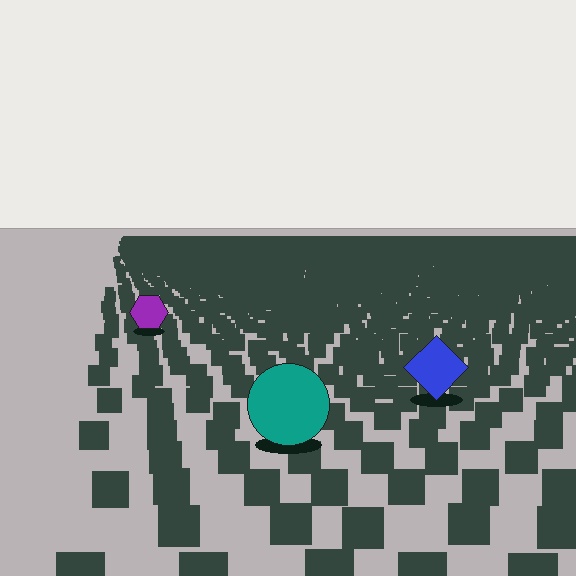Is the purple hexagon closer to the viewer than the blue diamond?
No. The blue diamond is closer — you can tell from the texture gradient: the ground texture is coarser near it.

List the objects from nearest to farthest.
From nearest to farthest: the teal circle, the blue diamond, the purple hexagon.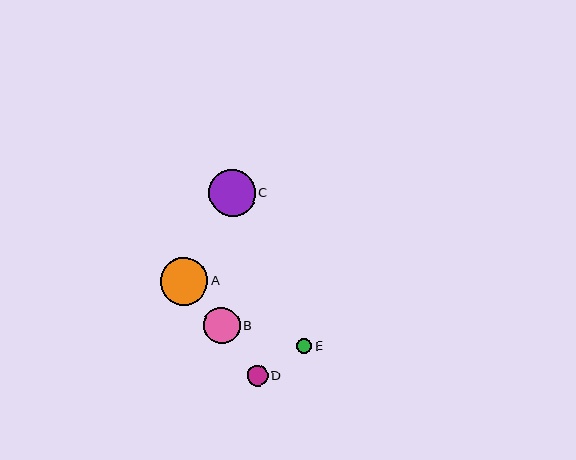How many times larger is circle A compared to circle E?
Circle A is approximately 3.2 times the size of circle E.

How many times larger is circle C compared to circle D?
Circle C is approximately 2.2 times the size of circle D.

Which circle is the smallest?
Circle E is the smallest with a size of approximately 15 pixels.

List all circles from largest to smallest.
From largest to smallest: A, C, B, D, E.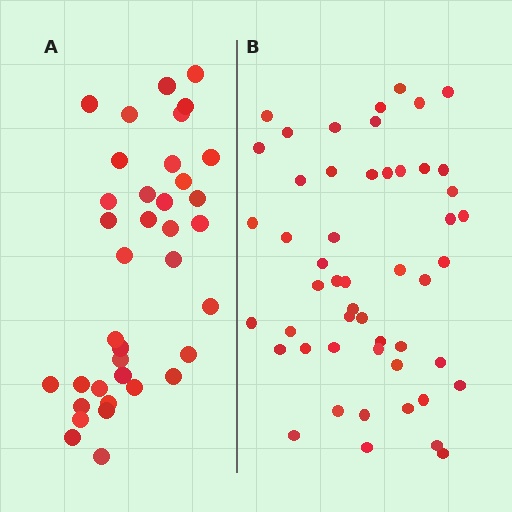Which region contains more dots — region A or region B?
Region B (the right region) has more dots.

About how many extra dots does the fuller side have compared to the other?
Region B has approximately 15 more dots than region A.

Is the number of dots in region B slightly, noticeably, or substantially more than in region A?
Region B has noticeably more, but not dramatically so. The ratio is roughly 1.4 to 1.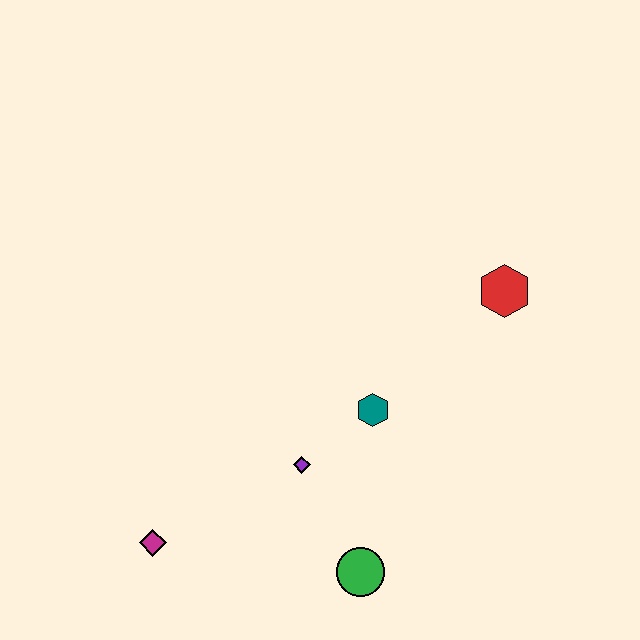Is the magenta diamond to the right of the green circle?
No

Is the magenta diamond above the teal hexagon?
No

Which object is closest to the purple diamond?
The teal hexagon is closest to the purple diamond.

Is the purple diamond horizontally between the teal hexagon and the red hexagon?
No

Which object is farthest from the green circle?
The red hexagon is farthest from the green circle.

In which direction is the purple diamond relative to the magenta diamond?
The purple diamond is to the right of the magenta diamond.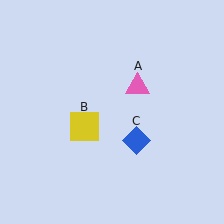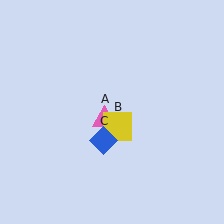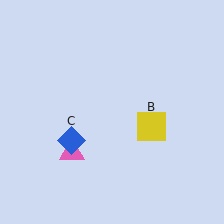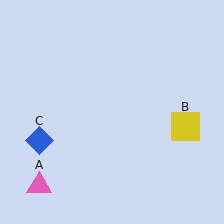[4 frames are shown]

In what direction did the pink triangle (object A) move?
The pink triangle (object A) moved down and to the left.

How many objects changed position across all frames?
3 objects changed position: pink triangle (object A), yellow square (object B), blue diamond (object C).